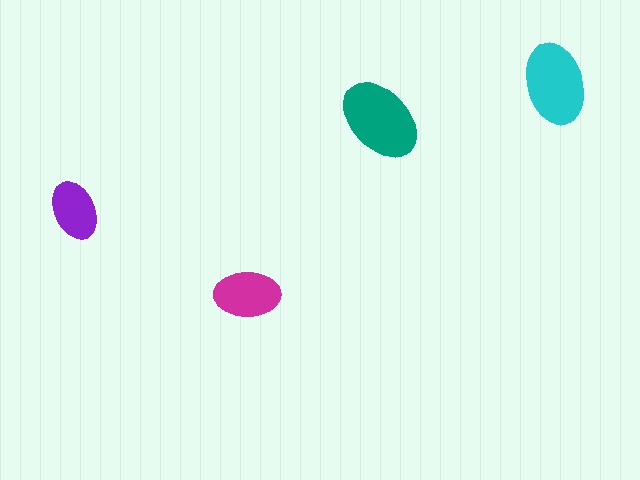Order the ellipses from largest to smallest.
the teal one, the cyan one, the magenta one, the purple one.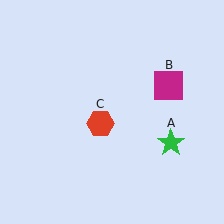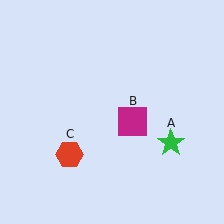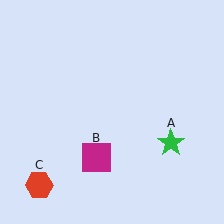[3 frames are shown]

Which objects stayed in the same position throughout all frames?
Green star (object A) remained stationary.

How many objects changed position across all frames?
2 objects changed position: magenta square (object B), red hexagon (object C).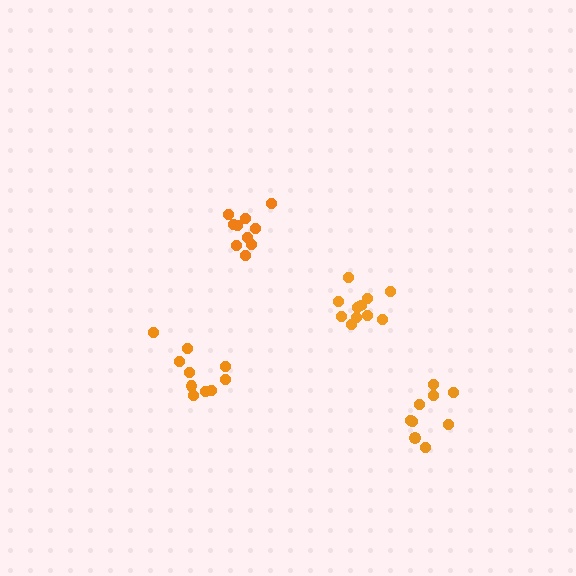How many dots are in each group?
Group 1: 9 dots, Group 2: 10 dots, Group 3: 11 dots, Group 4: 10 dots (40 total).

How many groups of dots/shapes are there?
There are 4 groups.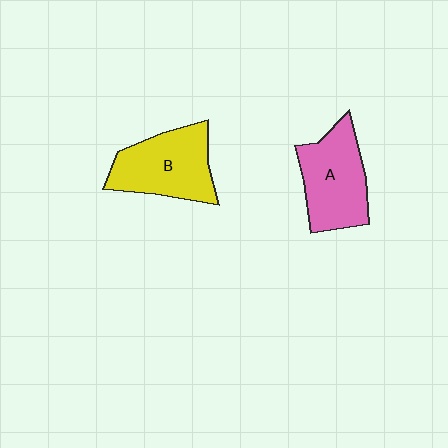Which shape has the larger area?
Shape B (yellow).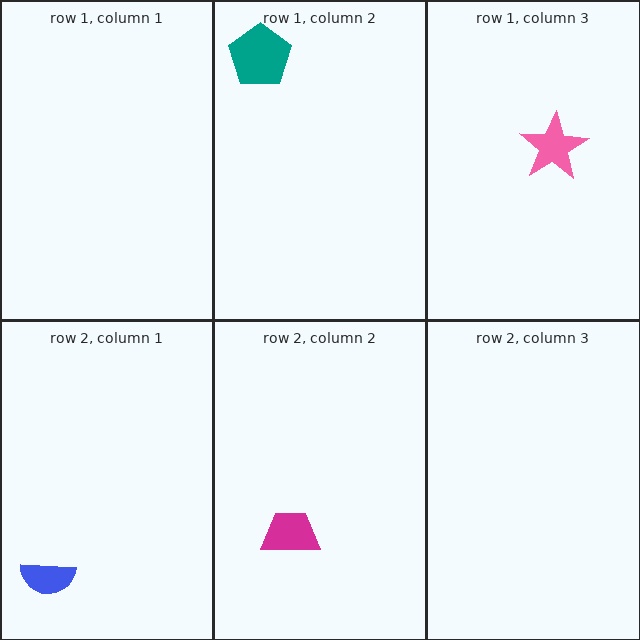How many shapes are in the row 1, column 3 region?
1.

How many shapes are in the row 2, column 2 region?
1.